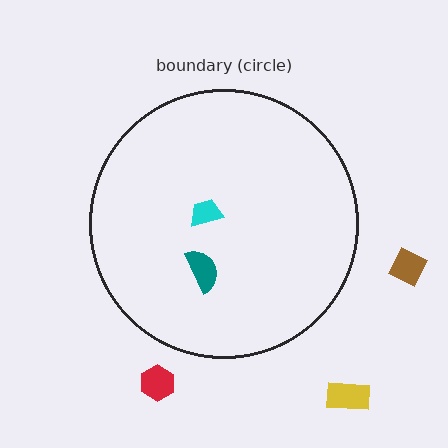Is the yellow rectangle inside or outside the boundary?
Outside.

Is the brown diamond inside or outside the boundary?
Outside.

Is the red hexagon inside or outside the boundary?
Outside.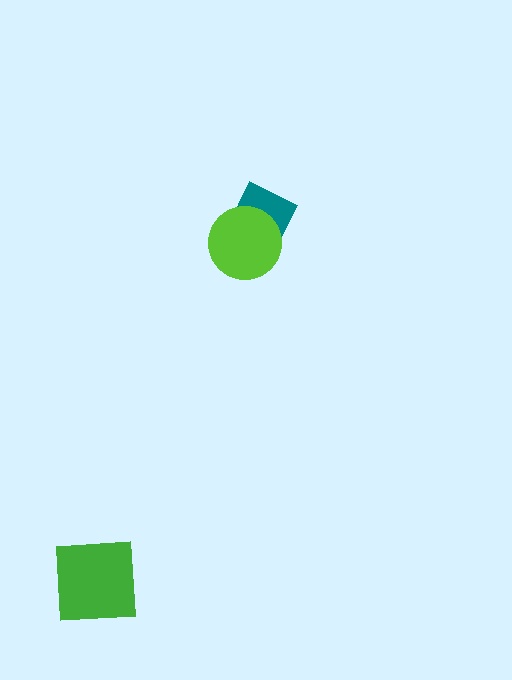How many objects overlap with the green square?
0 objects overlap with the green square.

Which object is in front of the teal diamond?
The lime circle is in front of the teal diamond.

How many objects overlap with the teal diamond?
1 object overlaps with the teal diamond.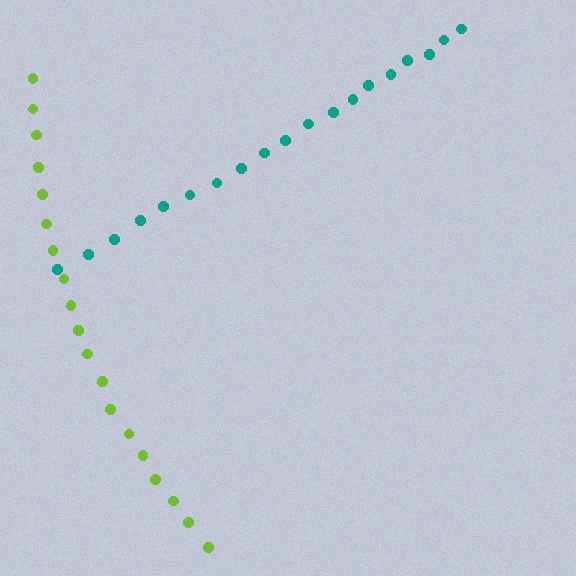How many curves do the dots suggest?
There are 2 distinct paths.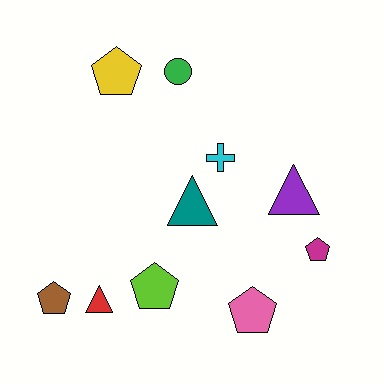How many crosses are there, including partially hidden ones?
There is 1 cross.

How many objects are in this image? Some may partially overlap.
There are 10 objects.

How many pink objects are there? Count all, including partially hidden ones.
There is 1 pink object.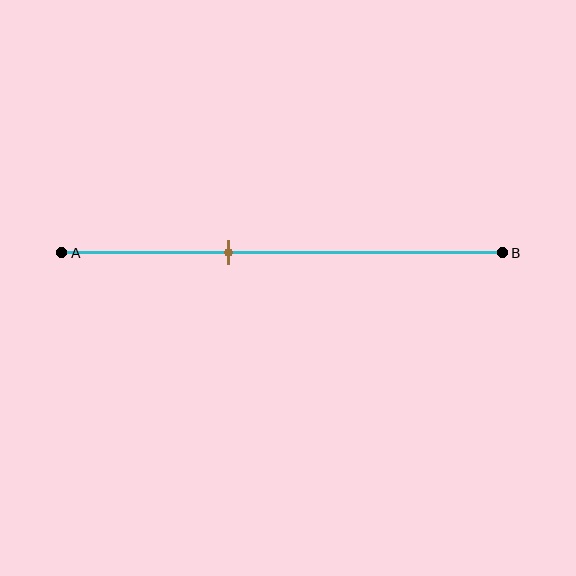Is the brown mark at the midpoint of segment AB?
No, the mark is at about 40% from A, not at the 50% midpoint.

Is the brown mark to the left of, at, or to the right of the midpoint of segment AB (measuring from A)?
The brown mark is to the left of the midpoint of segment AB.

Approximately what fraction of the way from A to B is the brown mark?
The brown mark is approximately 40% of the way from A to B.